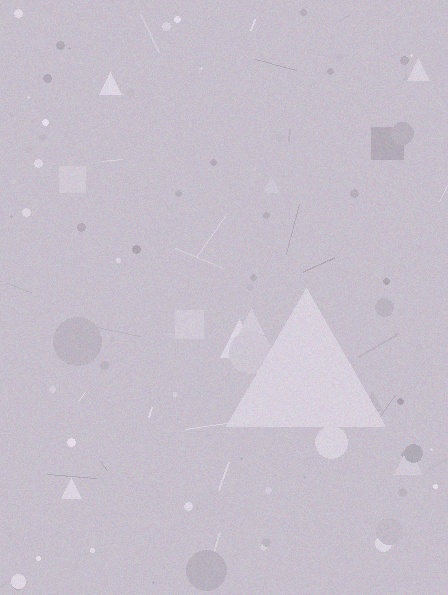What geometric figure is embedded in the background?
A triangle is embedded in the background.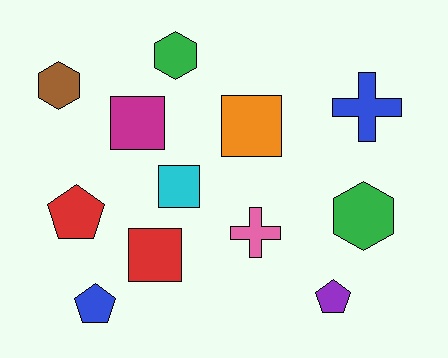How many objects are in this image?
There are 12 objects.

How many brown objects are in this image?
There is 1 brown object.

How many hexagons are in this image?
There are 3 hexagons.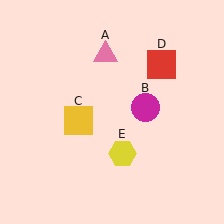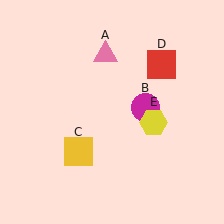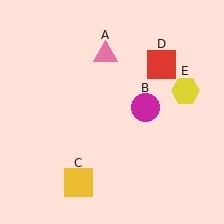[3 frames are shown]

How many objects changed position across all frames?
2 objects changed position: yellow square (object C), yellow hexagon (object E).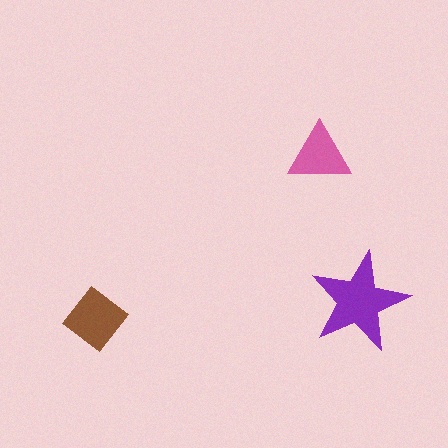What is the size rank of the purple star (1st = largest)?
1st.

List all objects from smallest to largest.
The pink triangle, the brown diamond, the purple star.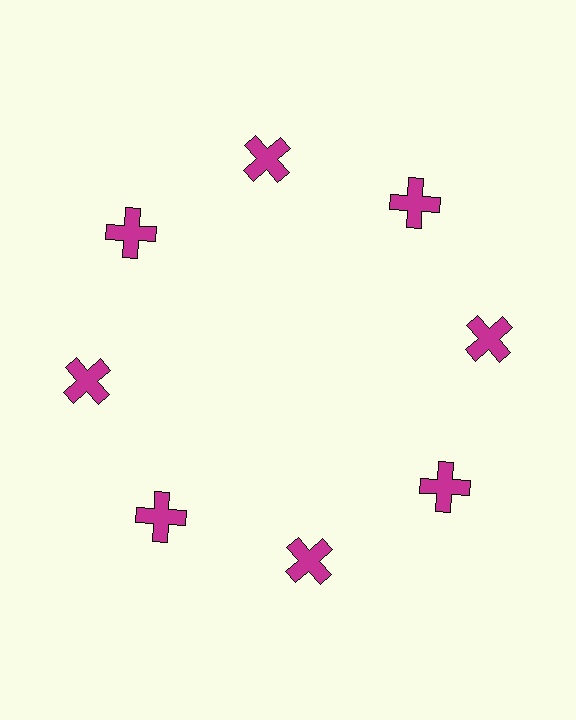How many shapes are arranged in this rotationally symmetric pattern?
There are 8 shapes, arranged in 8 groups of 1.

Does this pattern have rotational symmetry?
Yes, this pattern has 8-fold rotational symmetry. It looks the same after rotating 45 degrees around the center.